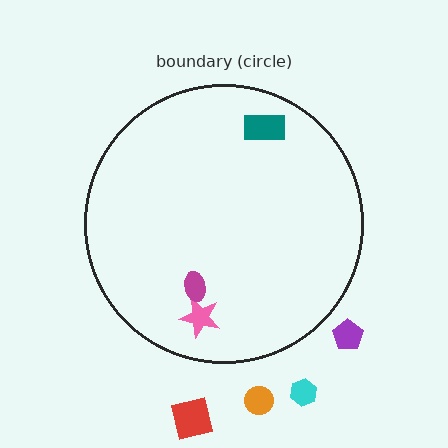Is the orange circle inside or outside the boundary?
Outside.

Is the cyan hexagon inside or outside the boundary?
Outside.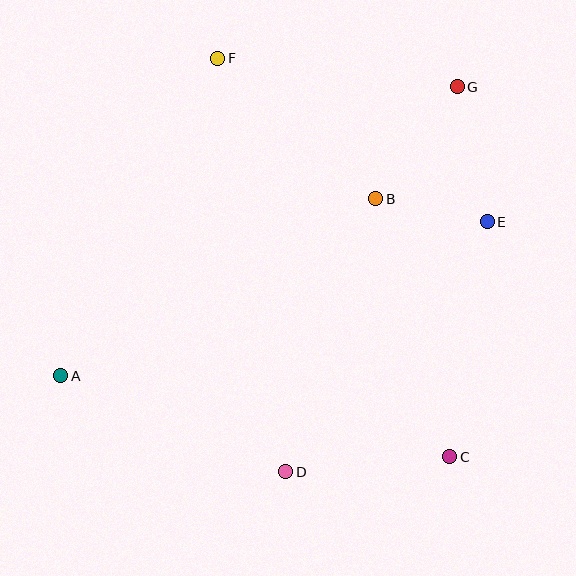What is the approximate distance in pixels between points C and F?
The distance between C and F is approximately 461 pixels.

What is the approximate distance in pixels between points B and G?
The distance between B and G is approximately 139 pixels.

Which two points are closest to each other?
Points B and E are closest to each other.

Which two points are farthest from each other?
Points A and G are farthest from each other.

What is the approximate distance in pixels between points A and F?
The distance between A and F is approximately 354 pixels.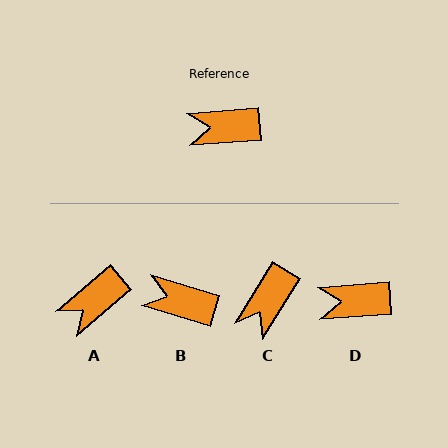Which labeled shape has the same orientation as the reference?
D.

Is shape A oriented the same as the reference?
No, it is off by about 37 degrees.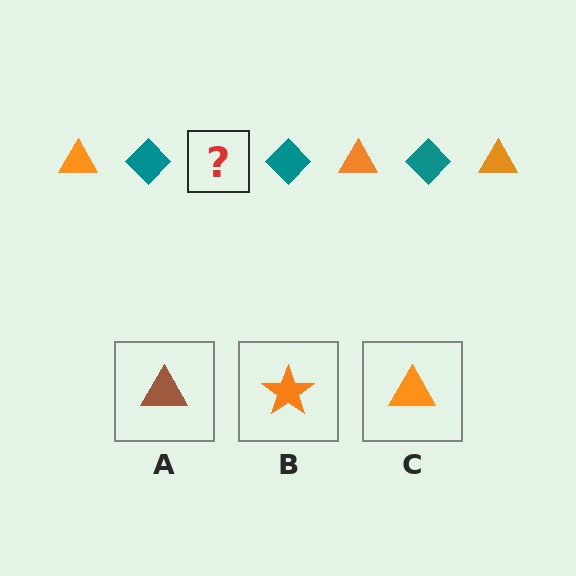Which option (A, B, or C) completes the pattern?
C.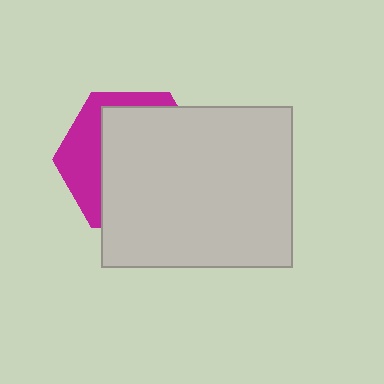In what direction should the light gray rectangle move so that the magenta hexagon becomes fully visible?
The light gray rectangle should move toward the lower-right. That is the shortest direction to clear the overlap and leave the magenta hexagon fully visible.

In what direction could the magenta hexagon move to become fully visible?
The magenta hexagon could move toward the upper-left. That would shift it out from behind the light gray rectangle entirely.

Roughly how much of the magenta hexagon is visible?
A small part of it is visible (roughly 32%).